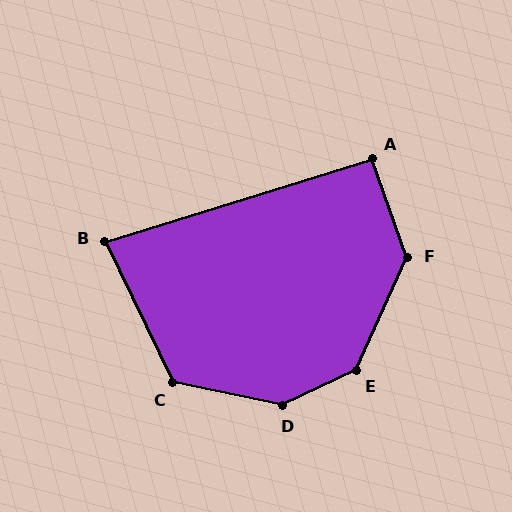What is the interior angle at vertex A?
Approximately 92 degrees (approximately right).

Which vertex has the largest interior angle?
D, at approximately 143 degrees.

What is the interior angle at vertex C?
Approximately 127 degrees (obtuse).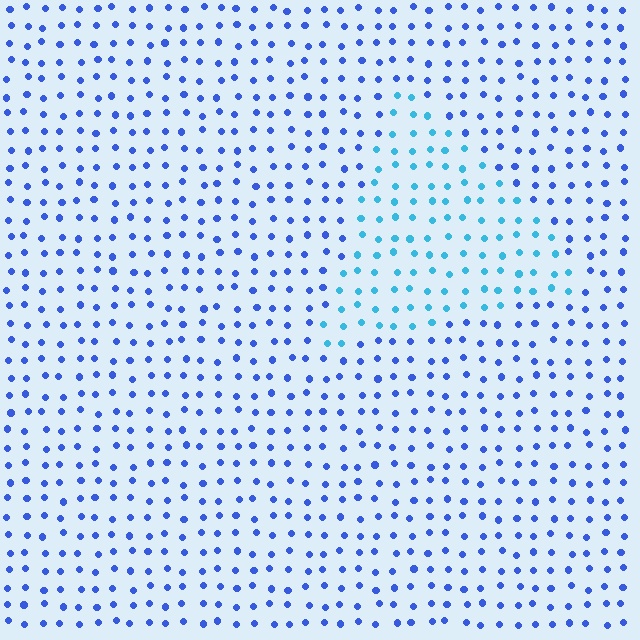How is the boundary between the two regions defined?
The boundary is defined purely by a slight shift in hue (about 34 degrees). Spacing, size, and orientation are identical on both sides.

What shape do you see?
I see a triangle.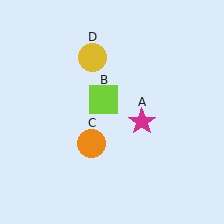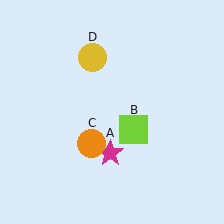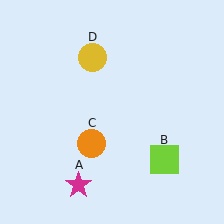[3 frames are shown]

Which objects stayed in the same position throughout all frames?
Orange circle (object C) and yellow circle (object D) remained stationary.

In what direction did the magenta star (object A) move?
The magenta star (object A) moved down and to the left.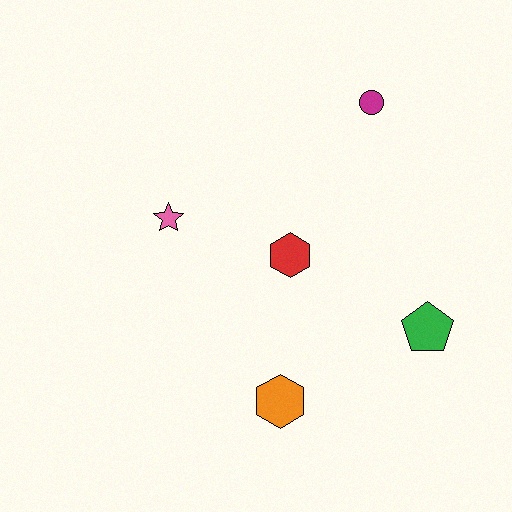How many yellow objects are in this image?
There are no yellow objects.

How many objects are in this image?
There are 5 objects.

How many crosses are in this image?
There are no crosses.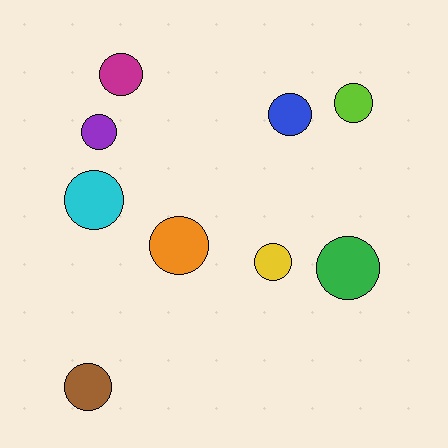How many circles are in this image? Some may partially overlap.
There are 9 circles.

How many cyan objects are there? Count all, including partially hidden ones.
There is 1 cyan object.